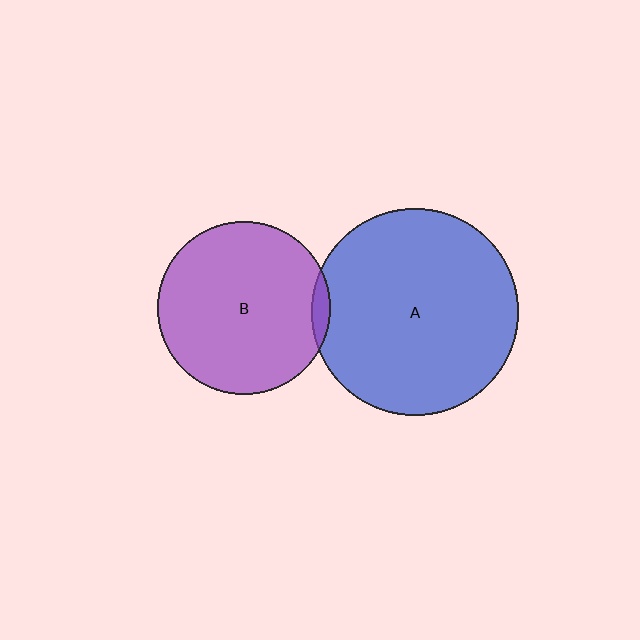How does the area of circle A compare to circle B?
Approximately 1.4 times.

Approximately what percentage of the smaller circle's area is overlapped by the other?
Approximately 5%.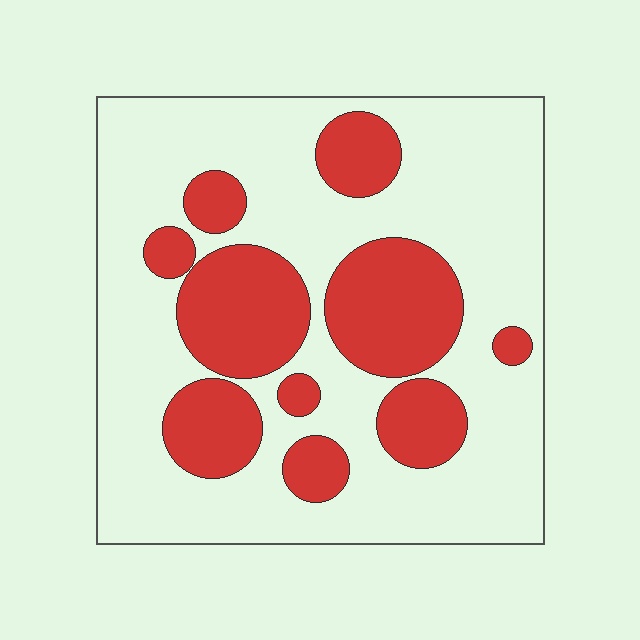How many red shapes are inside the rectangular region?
10.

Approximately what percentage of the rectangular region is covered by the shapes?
Approximately 30%.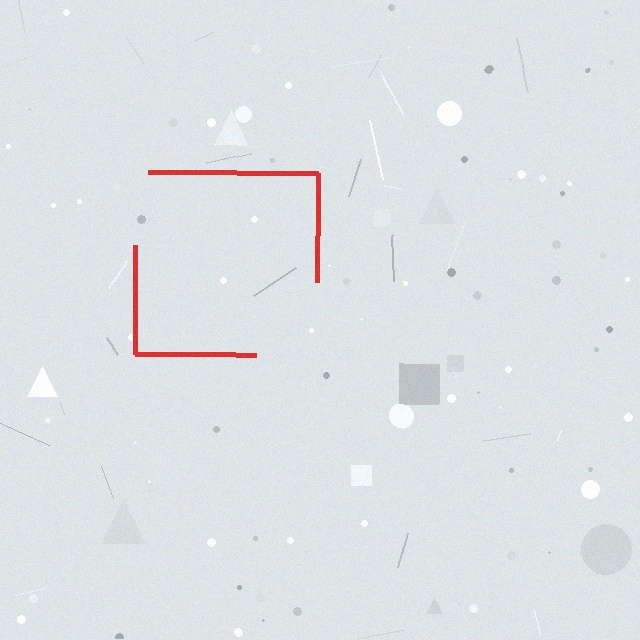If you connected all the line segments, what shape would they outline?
They would outline a square.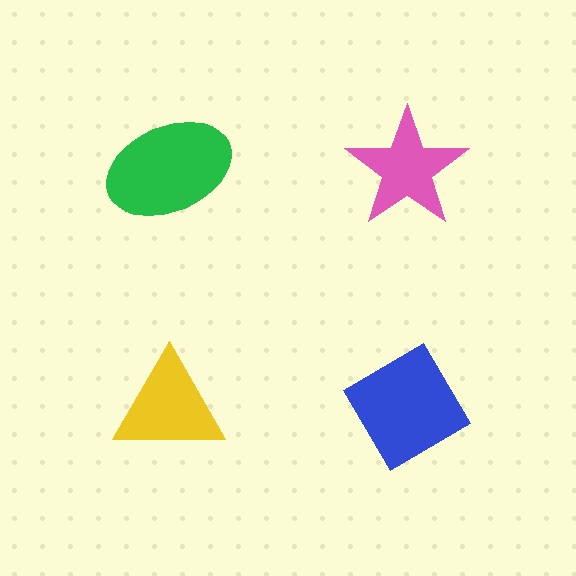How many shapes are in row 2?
2 shapes.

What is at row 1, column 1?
A green ellipse.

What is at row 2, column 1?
A yellow triangle.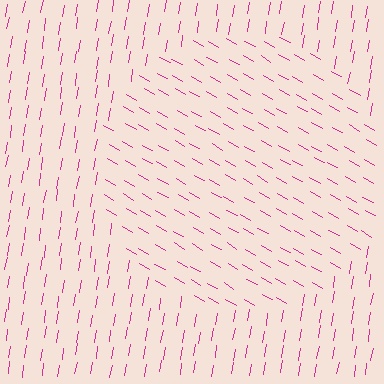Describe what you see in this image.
The image is filled with small magenta line segments. A circle region in the image has lines oriented differently from the surrounding lines, creating a visible texture boundary.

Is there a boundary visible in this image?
Yes, there is a texture boundary formed by a change in line orientation.